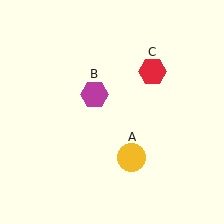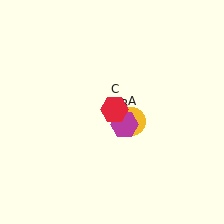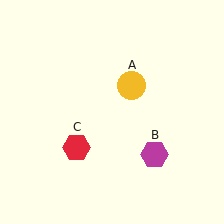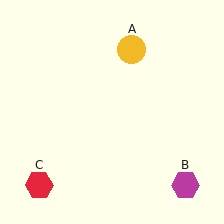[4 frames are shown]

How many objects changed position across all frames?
3 objects changed position: yellow circle (object A), magenta hexagon (object B), red hexagon (object C).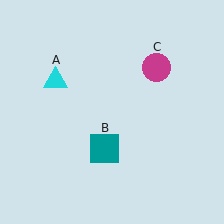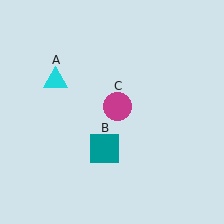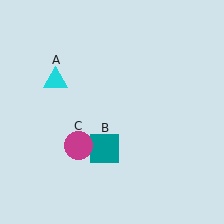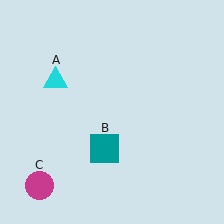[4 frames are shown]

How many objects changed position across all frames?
1 object changed position: magenta circle (object C).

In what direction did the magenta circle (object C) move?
The magenta circle (object C) moved down and to the left.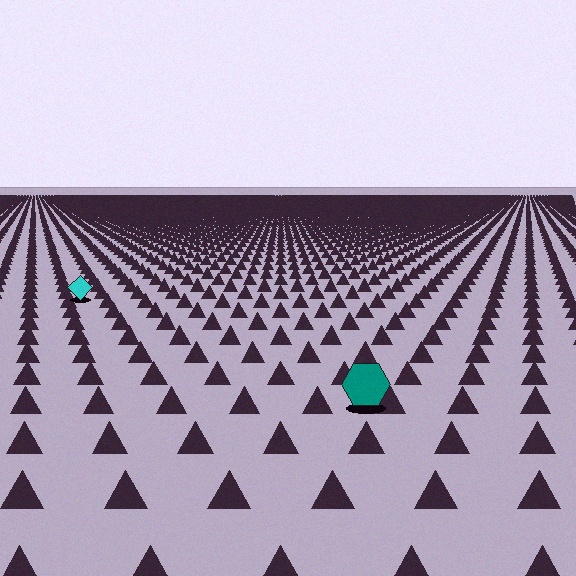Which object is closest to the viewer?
The teal hexagon is closest. The texture marks near it are larger and more spread out.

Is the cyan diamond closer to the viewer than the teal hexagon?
No. The teal hexagon is closer — you can tell from the texture gradient: the ground texture is coarser near it.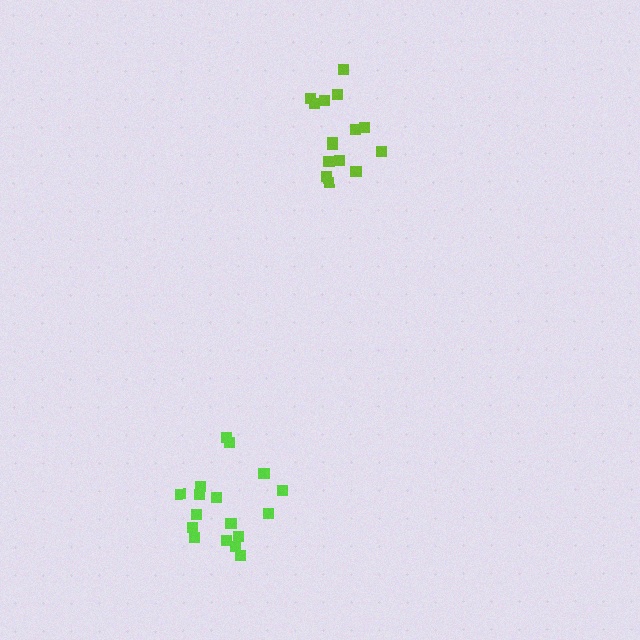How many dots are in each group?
Group 1: 15 dots, Group 2: 17 dots (32 total).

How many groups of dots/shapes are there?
There are 2 groups.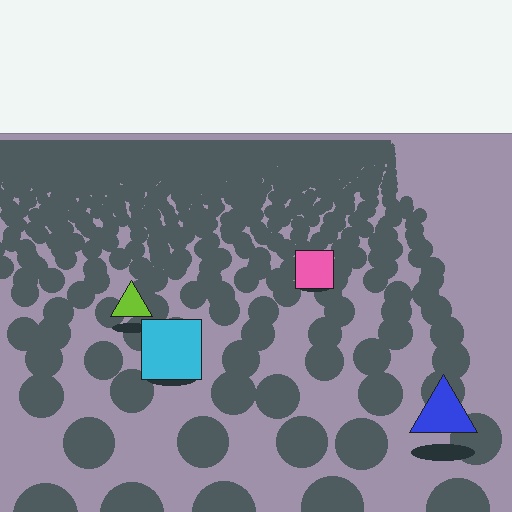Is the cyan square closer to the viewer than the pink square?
Yes. The cyan square is closer — you can tell from the texture gradient: the ground texture is coarser near it.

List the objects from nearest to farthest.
From nearest to farthest: the blue triangle, the cyan square, the lime triangle, the pink square.